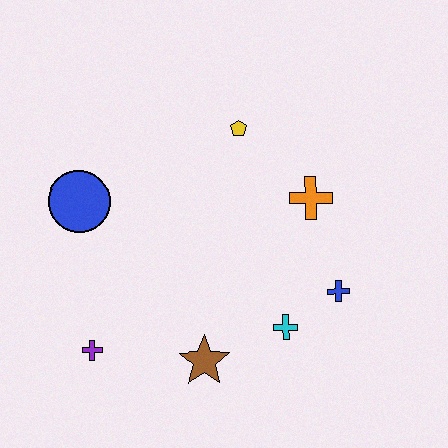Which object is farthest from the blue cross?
The blue circle is farthest from the blue cross.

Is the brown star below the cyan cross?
Yes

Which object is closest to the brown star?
The cyan cross is closest to the brown star.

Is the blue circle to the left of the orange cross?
Yes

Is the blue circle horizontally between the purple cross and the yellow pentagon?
No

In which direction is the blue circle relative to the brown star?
The blue circle is above the brown star.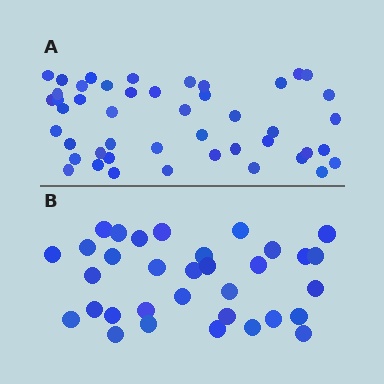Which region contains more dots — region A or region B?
Region A (the top region) has more dots.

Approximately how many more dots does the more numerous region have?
Region A has approximately 15 more dots than region B.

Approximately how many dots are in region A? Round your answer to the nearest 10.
About 50 dots. (The exact count is 46, which rounds to 50.)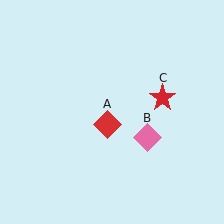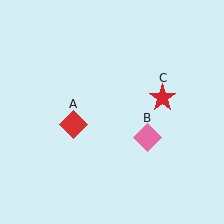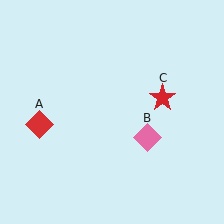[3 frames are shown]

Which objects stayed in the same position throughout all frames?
Pink diamond (object B) and red star (object C) remained stationary.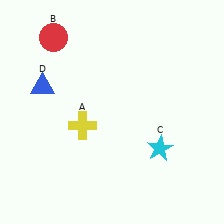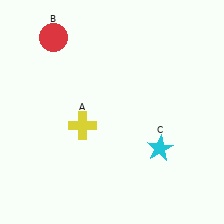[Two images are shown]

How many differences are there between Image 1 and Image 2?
There is 1 difference between the two images.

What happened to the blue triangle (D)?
The blue triangle (D) was removed in Image 2. It was in the top-left area of Image 1.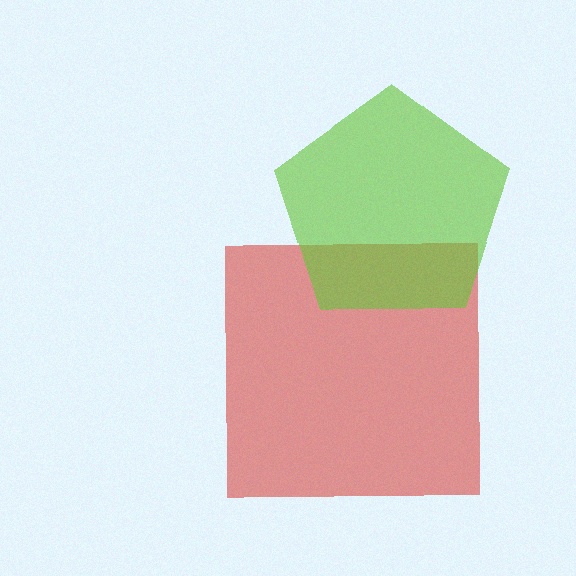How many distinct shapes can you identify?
There are 2 distinct shapes: a red square, a lime pentagon.